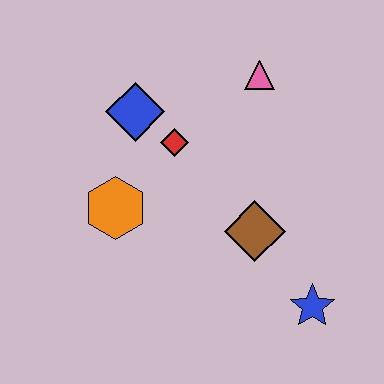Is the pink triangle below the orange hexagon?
No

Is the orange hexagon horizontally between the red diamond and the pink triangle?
No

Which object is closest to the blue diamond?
The red diamond is closest to the blue diamond.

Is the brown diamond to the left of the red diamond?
No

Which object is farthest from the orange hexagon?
The blue star is farthest from the orange hexagon.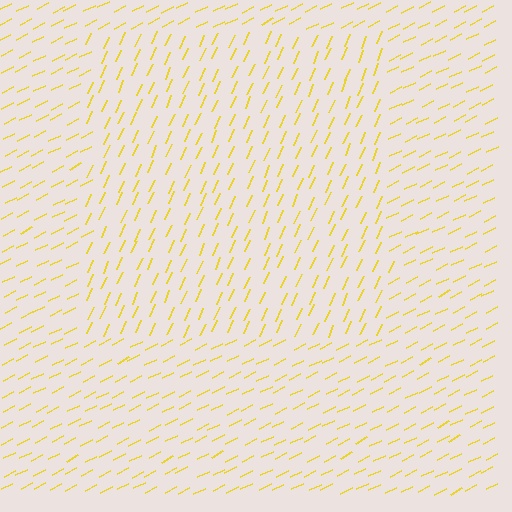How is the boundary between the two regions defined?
The boundary is defined purely by a change in line orientation (approximately 40 degrees difference). All lines are the same color and thickness.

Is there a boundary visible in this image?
Yes, there is a texture boundary formed by a change in line orientation.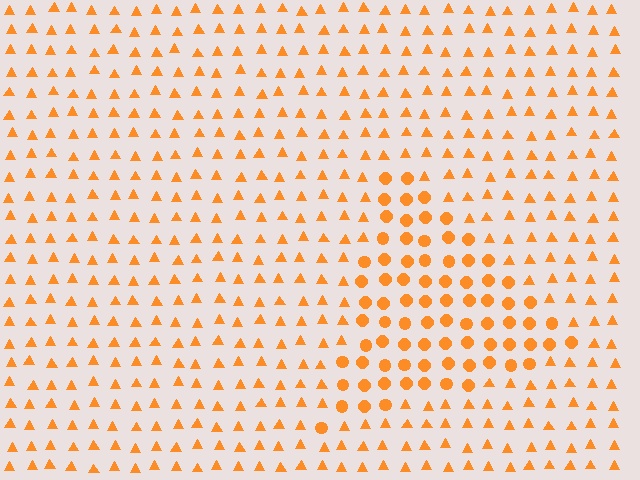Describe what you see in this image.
The image is filled with small orange elements arranged in a uniform grid. A triangle-shaped region contains circles, while the surrounding area contains triangles. The boundary is defined purely by the change in element shape.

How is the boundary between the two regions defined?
The boundary is defined by a change in element shape: circles inside vs. triangles outside. All elements share the same color and spacing.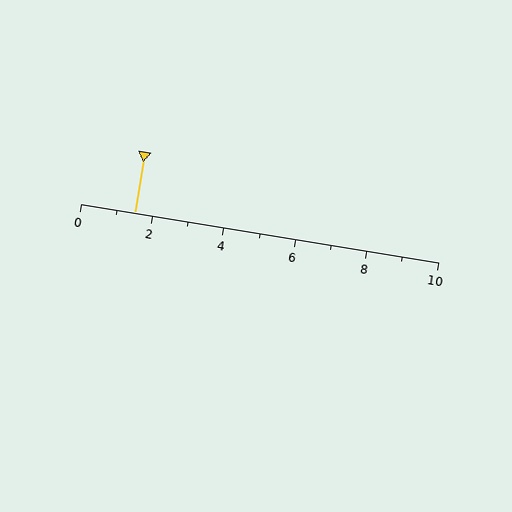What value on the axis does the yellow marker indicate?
The marker indicates approximately 1.5.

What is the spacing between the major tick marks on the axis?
The major ticks are spaced 2 apart.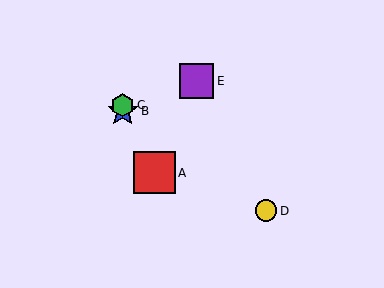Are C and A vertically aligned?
No, C is at x≈123 and A is at x≈154.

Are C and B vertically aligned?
Yes, both are at x≈123.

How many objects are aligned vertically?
2 objects (B, C) are aligned vertically.